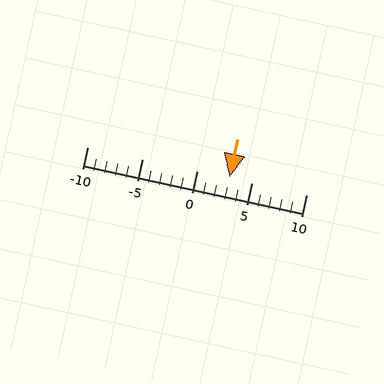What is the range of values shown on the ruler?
The ruler shows values from -10 to 10.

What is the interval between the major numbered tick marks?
The major tick marks are spaced 5 units apart.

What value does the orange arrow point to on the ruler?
The orange arrow points to approximately 3.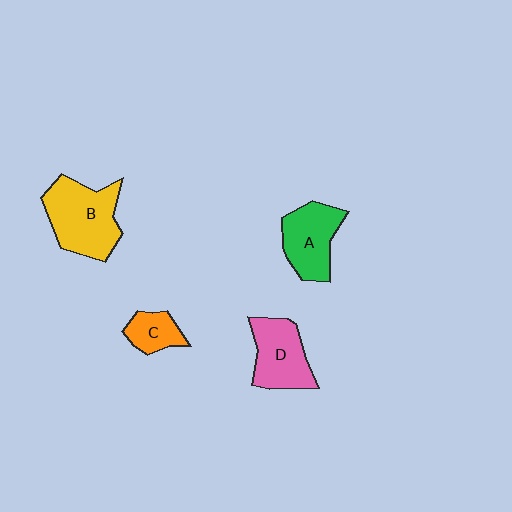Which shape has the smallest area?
Shape C (orange).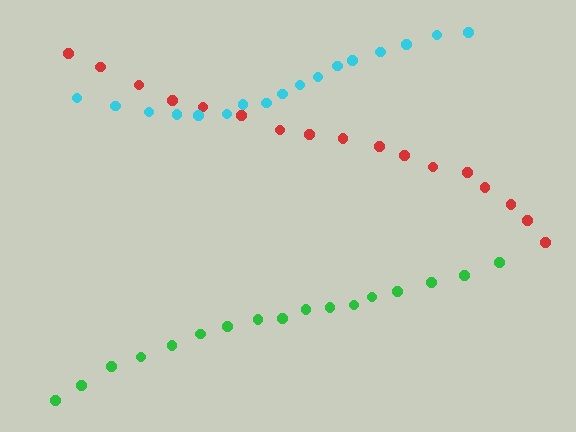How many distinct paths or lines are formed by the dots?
There are 3 distinct paths.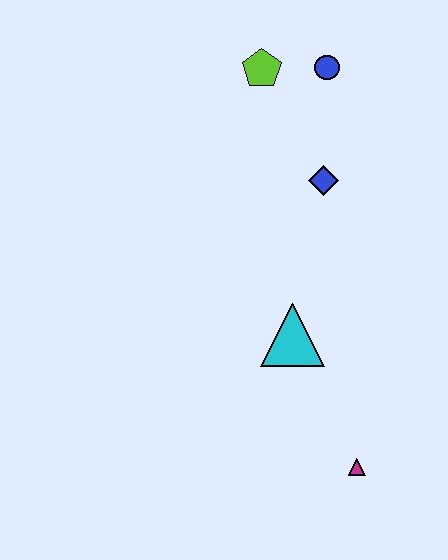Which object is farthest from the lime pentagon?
The magenta triangle is farthest from the lime pentagon.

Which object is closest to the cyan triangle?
The magenta triangle is closest to the cyan triangle.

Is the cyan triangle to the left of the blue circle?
Yes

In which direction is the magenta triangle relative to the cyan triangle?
The magenta triangle is below the cyan triangle.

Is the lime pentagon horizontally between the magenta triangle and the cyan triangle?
No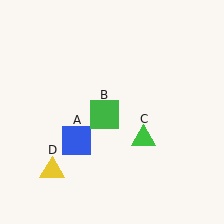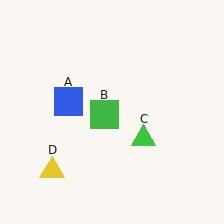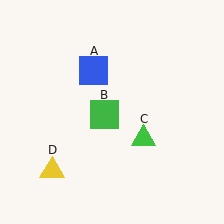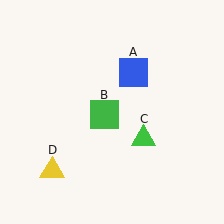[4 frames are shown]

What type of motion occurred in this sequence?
The blue square (object A) rotated clockwise around the center of the scene.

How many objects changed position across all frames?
1 object changed position: blue square (object A).